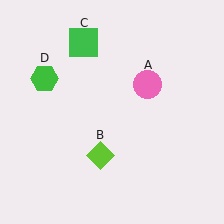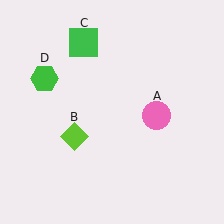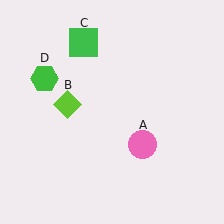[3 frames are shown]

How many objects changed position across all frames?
2 objects changed position: pink circle (object A), lime diamond (object B).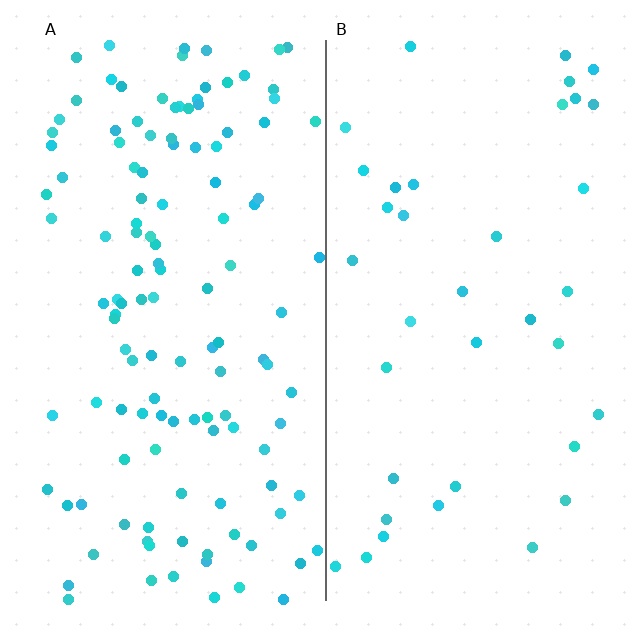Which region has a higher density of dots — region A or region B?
A (the left).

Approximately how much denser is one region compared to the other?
Approximately 3.3× — region A over region B.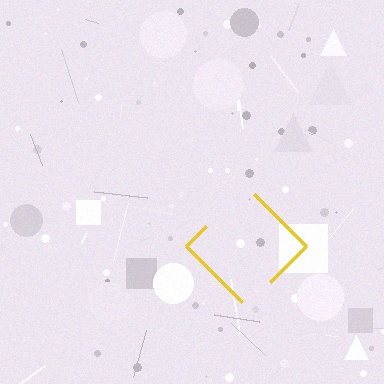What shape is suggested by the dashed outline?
The dashed outline suggests a diamond.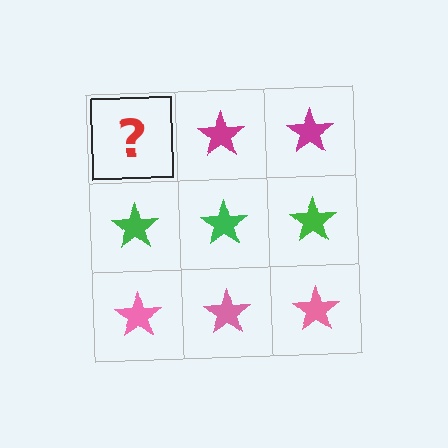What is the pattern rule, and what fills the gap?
The rule is that each row has a consistent color. The gap should be filled with a magenta star.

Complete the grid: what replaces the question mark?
The question mark should be replaced with a magenta star.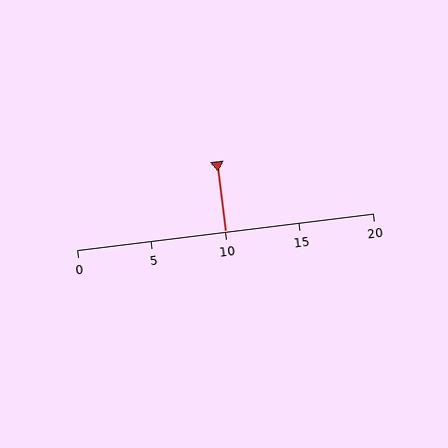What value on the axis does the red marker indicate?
The marker indicates approximately 10.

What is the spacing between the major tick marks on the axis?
The major ticks are spaced 5 apart.